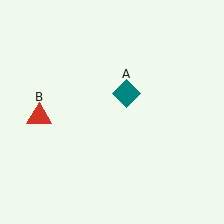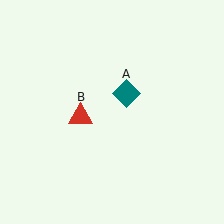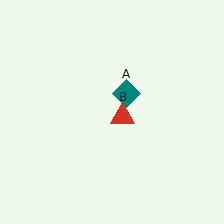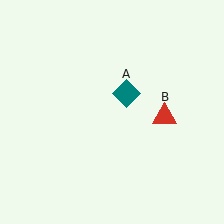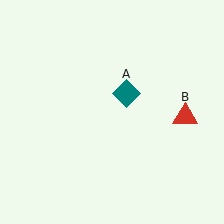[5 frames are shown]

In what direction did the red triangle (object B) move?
The red triangle (object B) moved right.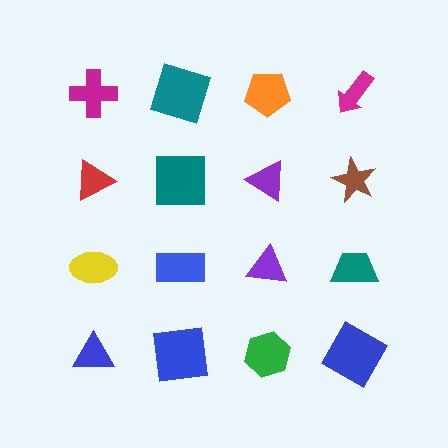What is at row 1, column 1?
A magenta cross.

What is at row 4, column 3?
A green hexagon.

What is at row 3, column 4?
A teal trapezoid.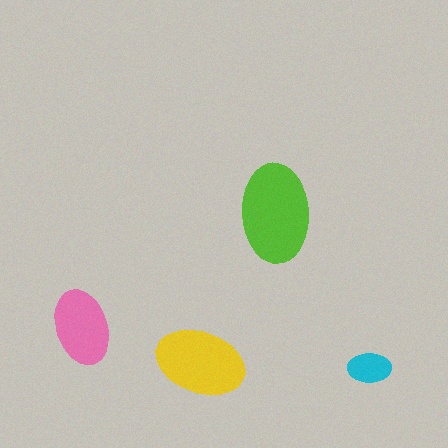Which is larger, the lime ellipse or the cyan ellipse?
The lime one.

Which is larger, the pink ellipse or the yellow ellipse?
The yellow one.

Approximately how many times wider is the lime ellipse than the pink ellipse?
About 1.5 times wider.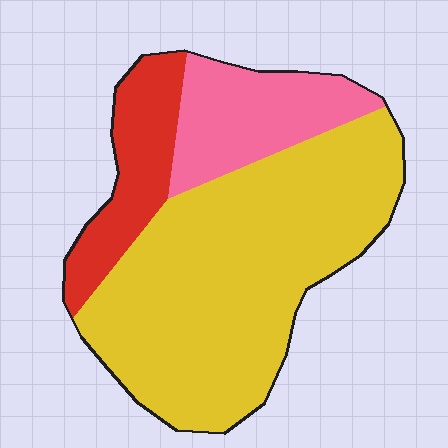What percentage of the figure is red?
Red takes up about one sixth (1/6) of the figure.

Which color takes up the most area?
Yellow, at roughly 65%.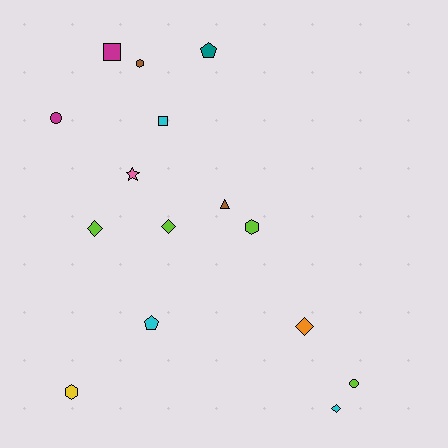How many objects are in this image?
There are 15 objects.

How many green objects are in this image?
There are no green objects.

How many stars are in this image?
There is 1 star.